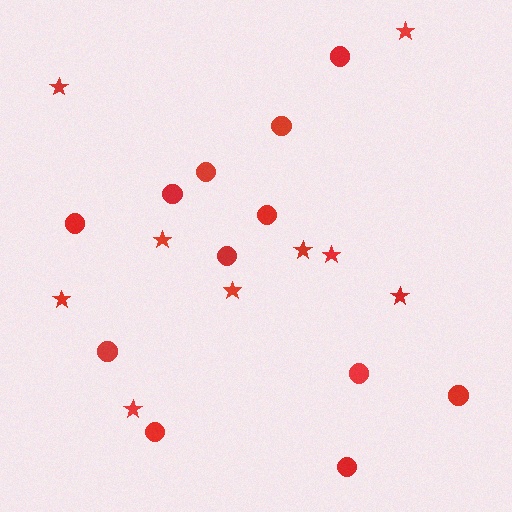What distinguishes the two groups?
There are 2 groups: one group of stars (9) and one group of circles (12).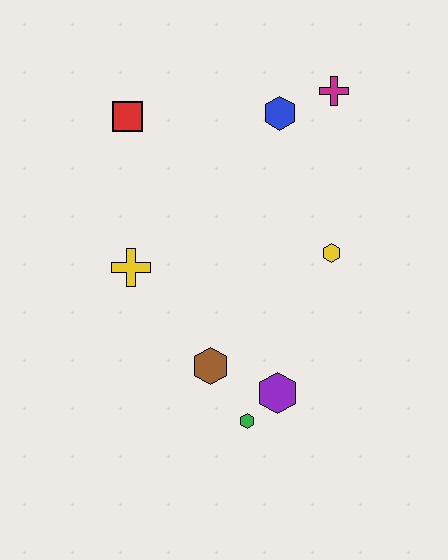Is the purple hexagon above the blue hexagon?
No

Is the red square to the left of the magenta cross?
Yes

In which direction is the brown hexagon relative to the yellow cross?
The brown hexagon is below the yellow cross.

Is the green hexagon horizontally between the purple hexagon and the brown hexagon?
Yes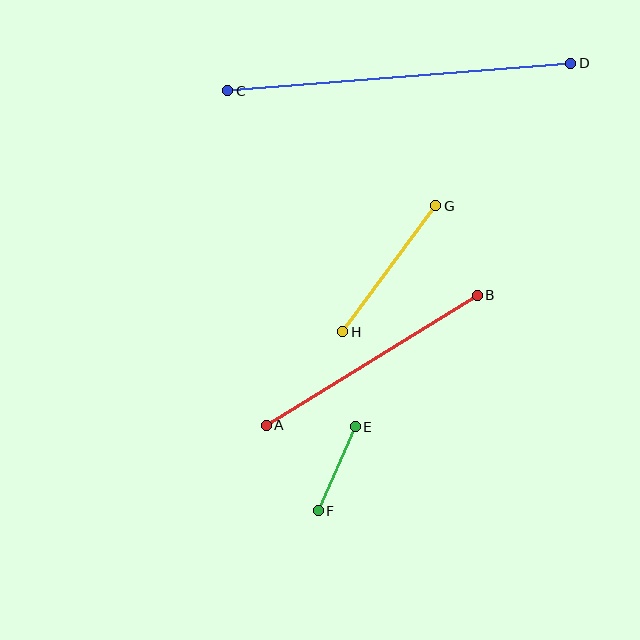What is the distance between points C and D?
The distance is approximately 344 pixels.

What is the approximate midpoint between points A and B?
The midpoint is at approximately (372, 360) pixels.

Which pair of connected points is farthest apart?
Points C and D are farthest apart.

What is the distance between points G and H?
The distance is approximately 156 pixels.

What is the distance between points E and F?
The distance is approximately 92 pixels.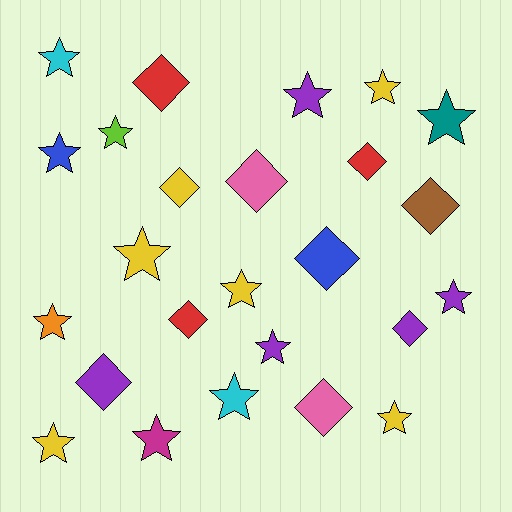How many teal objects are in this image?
There is 1 teal object.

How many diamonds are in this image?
There are 10 diamonds.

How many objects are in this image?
There are 25 objects.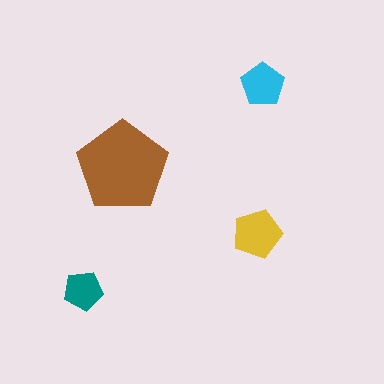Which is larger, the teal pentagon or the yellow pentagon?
The yellow one.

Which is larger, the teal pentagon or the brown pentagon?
The brown one.